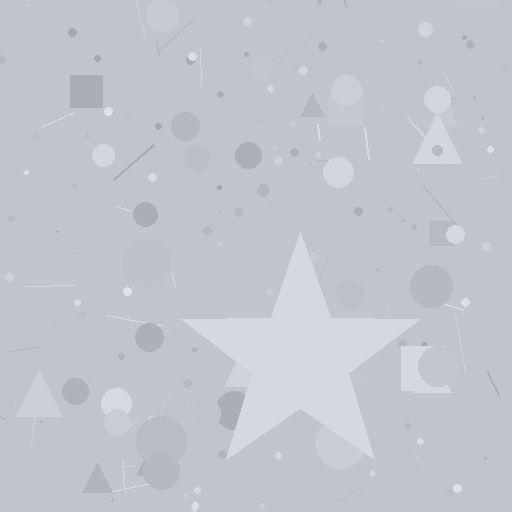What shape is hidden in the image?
A star is hidden in the image.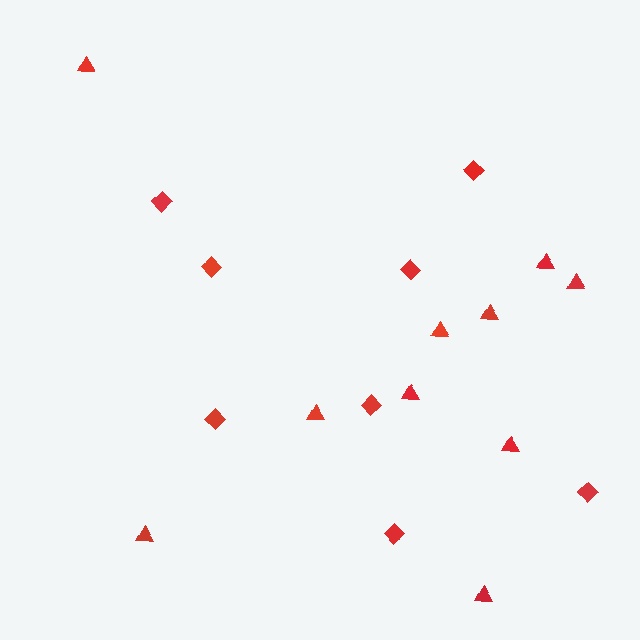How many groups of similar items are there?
There are 2 groups: one group of triangles (10) and one group of diamonds (8).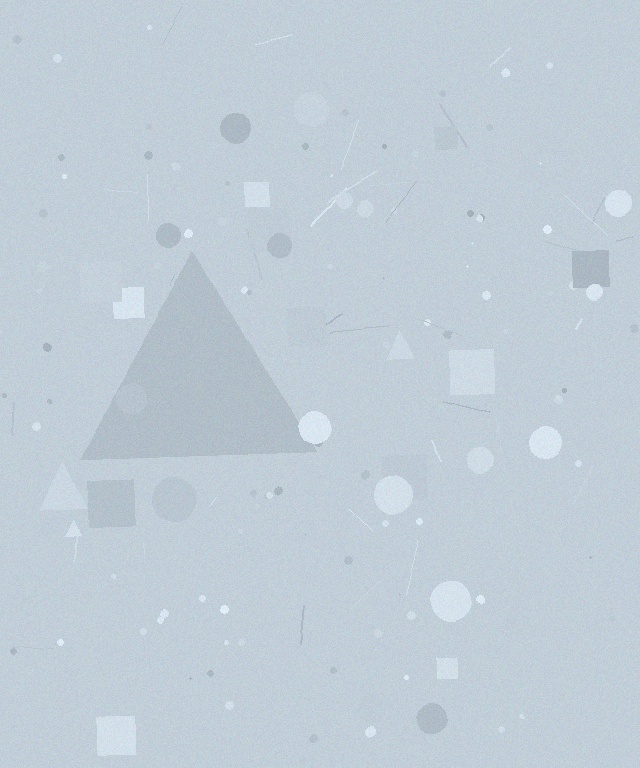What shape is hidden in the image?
A triangle is hidden in the image.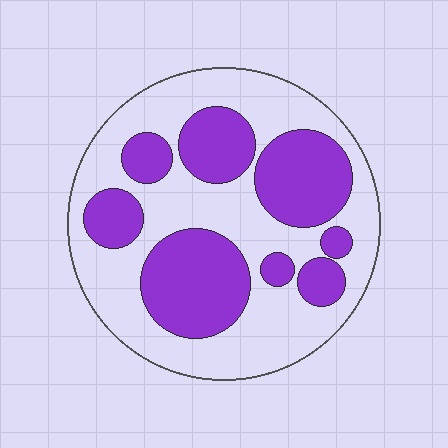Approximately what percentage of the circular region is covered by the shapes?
Approximately 40%.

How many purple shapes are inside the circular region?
8.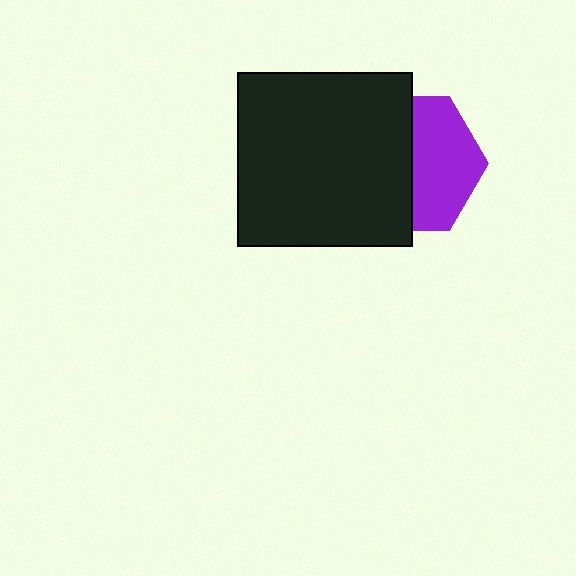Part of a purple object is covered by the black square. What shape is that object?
It is a hexagon.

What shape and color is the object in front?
The object in front is a black square.